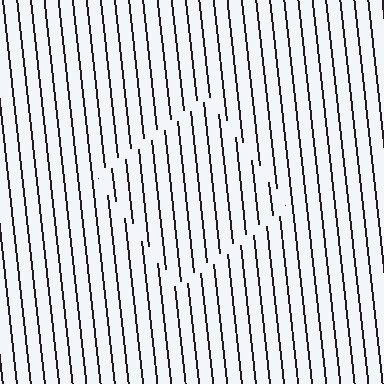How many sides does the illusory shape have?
4 sides — the line-ends trace a square.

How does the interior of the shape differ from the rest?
The interior of the shape contains the same grating, shifted by half a period — the contour is defined by the phase discontinuity where line-ends from the inner and outer gratings abut.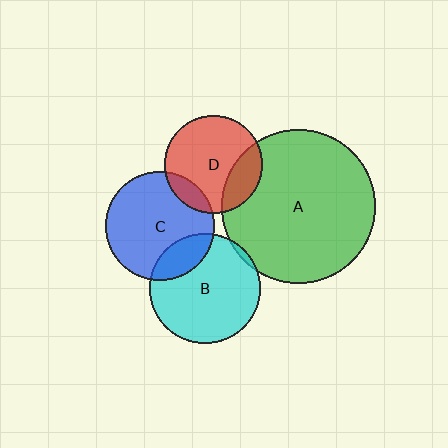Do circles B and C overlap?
Yes.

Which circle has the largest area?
Circle A (green).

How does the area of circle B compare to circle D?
Approximately 1.3 times.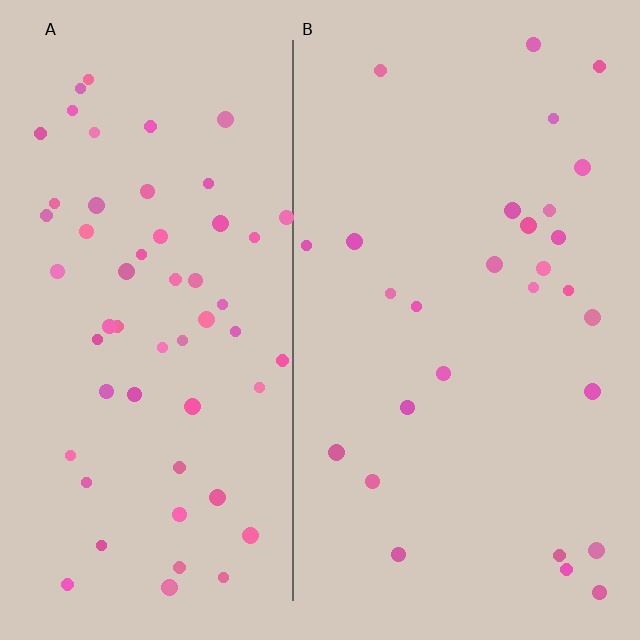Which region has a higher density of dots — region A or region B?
A (the left).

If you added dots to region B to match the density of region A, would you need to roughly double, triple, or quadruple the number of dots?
Approximately double.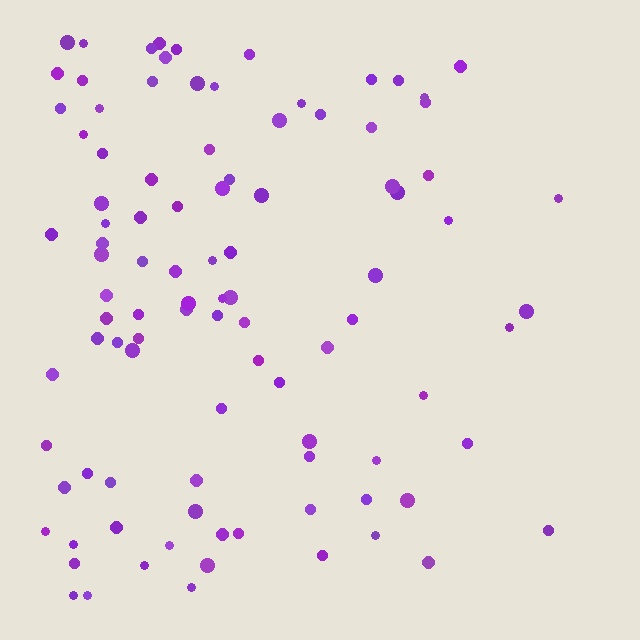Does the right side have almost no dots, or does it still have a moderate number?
Still a moderate number, just noticeably fewer than the left.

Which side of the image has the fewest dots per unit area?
The right.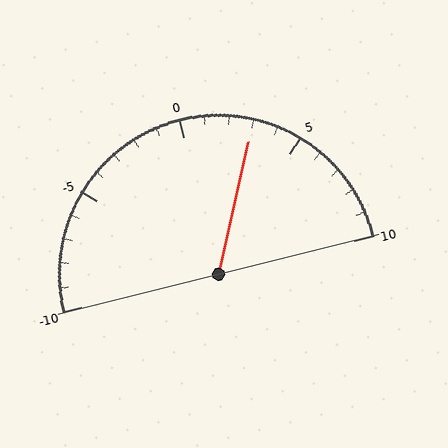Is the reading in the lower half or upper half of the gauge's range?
The reading is in the upper half of the range (-10 to 10).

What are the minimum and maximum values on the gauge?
The gauge ranges from -10 to 10.